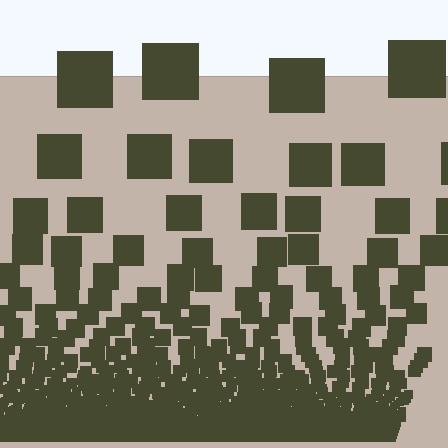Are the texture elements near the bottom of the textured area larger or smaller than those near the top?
Smaller. The gradient is inverted — elements near the bottom are smaller and denser.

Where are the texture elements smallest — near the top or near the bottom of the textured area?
Near the bottom.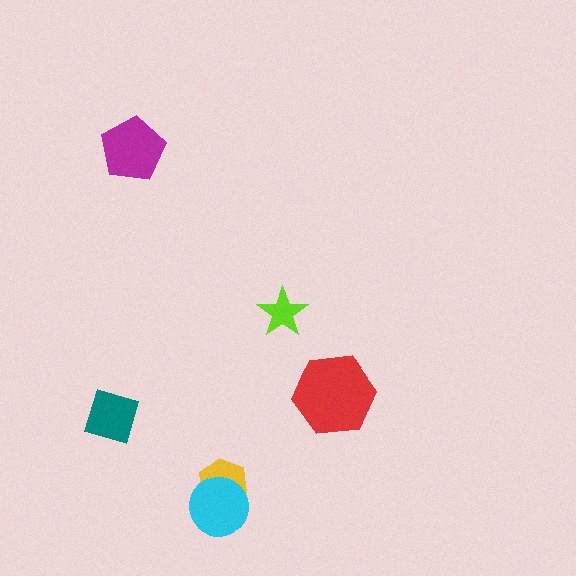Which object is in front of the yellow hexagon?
The cyan circle is in front of the yellow hexagon.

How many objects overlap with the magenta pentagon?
0 objects overlap with the magenta pentagon.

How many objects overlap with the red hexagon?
0 objects overlap with the red hexagon.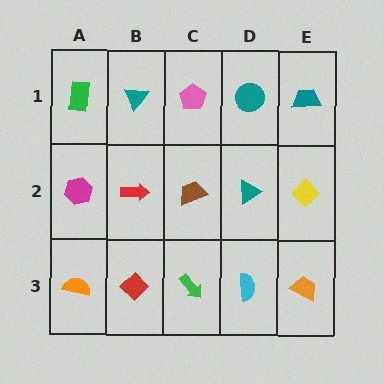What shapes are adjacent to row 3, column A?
A magenta hexagon (row 2, column A), a red diamond (row 3, column B).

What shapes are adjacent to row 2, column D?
A teal circle (row 1, column D), a cyan semicircle (row 3, column D), a brown trapezoid (row 2, column C), a yellow diamond (row 2, column E).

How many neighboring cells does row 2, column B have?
4.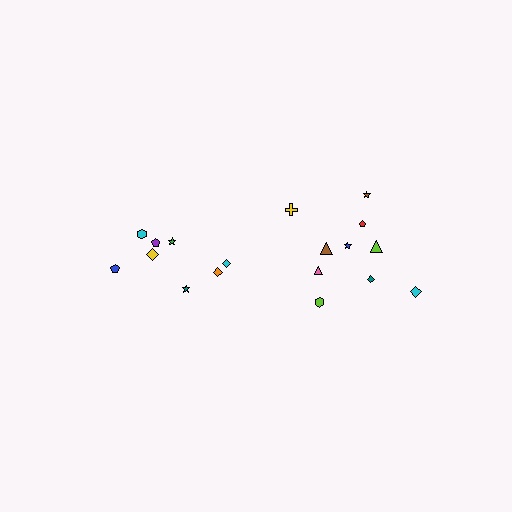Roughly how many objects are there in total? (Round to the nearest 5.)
Roughly 20 objects in total.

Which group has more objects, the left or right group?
The right group.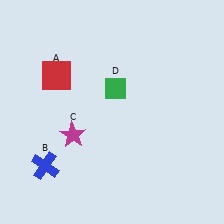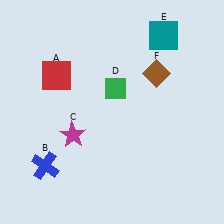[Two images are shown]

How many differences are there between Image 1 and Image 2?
There are 2 differences between the two images.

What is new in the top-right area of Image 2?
A teal square (E) was added in the top-right area of Image 2.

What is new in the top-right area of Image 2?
A brown diamond (F) was added in the top-right area of Image 2.